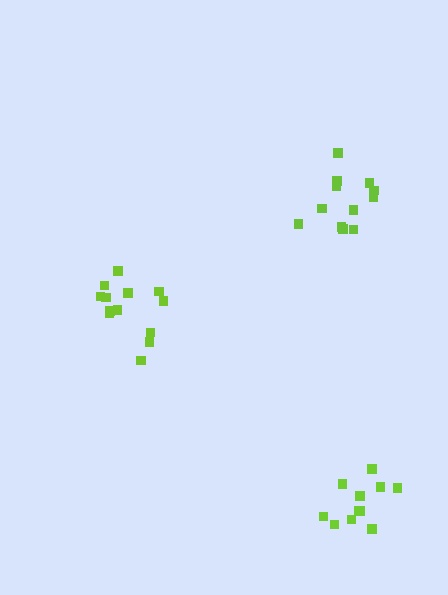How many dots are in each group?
Group 1: 11 dots, Group 2: 13 dots, Group 3: 12 dots (36 total).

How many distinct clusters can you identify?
There are 3 distinct clusters.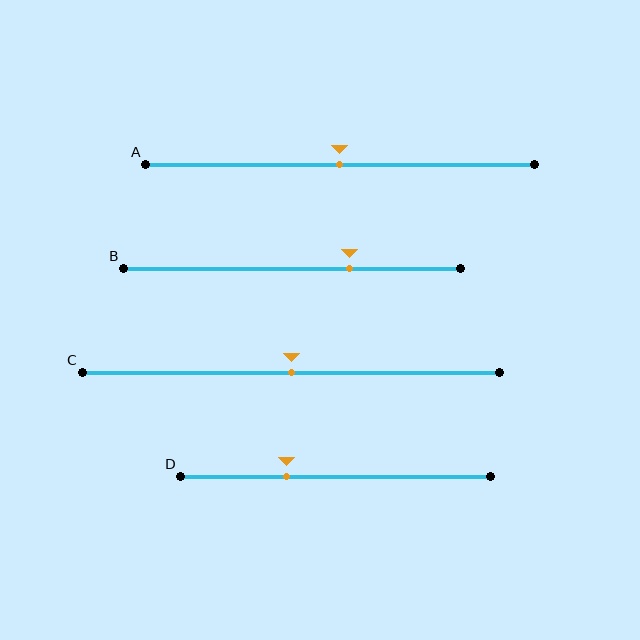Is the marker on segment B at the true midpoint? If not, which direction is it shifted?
No, the marker on segment B is shifted to the right by about 17% of the segment length.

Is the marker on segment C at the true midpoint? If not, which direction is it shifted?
Yes, the marker on segment C is at the true midpoint.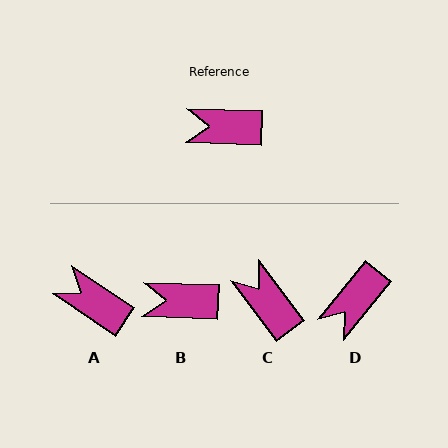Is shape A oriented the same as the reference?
No, it is off by about 32 degrees.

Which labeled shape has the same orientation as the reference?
B.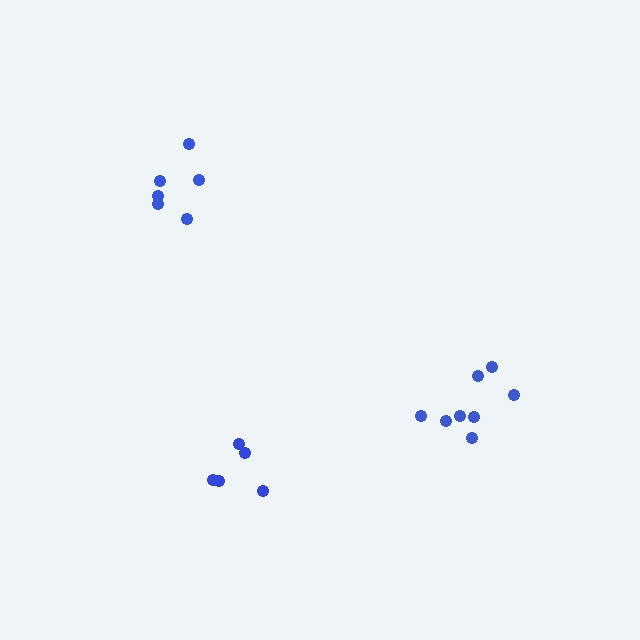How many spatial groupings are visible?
There are 3 spatial groupings.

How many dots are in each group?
Group 1: 6 dots, Group 2: 5 dots, Group 3: 8 dots (19 total).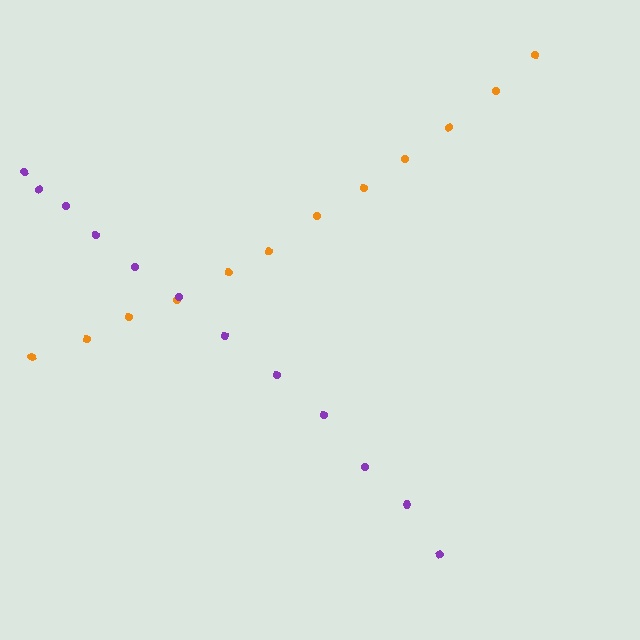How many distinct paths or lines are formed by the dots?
There are 2 distinct paths.